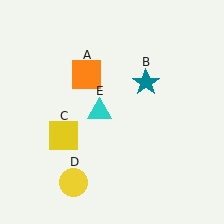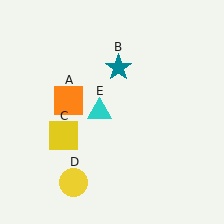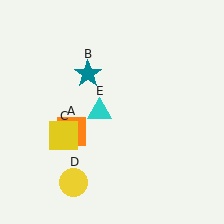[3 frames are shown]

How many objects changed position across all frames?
2 objects changed position: orange square (object A), teal star (object B).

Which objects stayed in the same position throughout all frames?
Yellow square (object C) and yellow circle (object D) and cyan triangle (object E) remained stationary.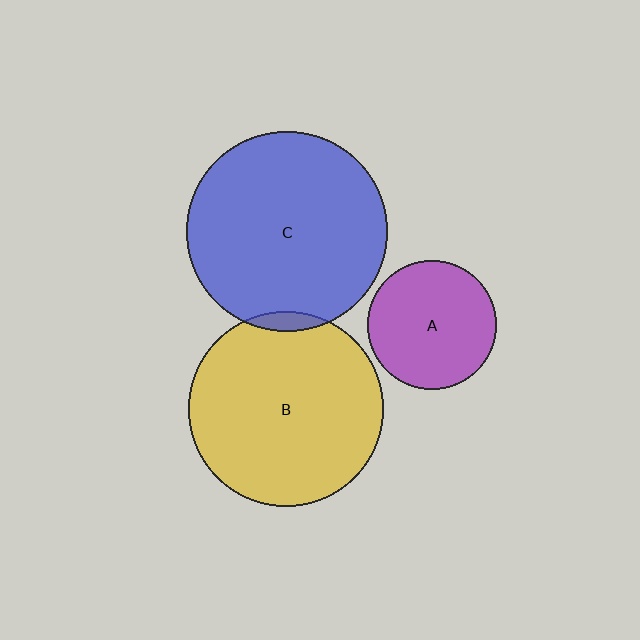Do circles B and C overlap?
Yes.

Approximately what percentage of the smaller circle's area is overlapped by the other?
Approximately 5%.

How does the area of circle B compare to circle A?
Approximately 2.3 times.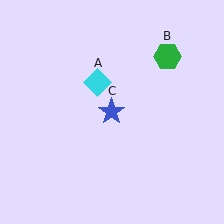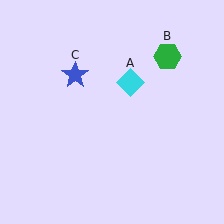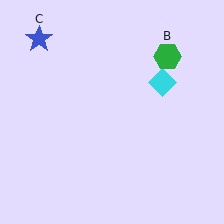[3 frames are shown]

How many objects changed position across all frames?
2 objects changed position: cyan diamond (object A), blue star (object C).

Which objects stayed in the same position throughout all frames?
Green hexagon (object B) remained stationary.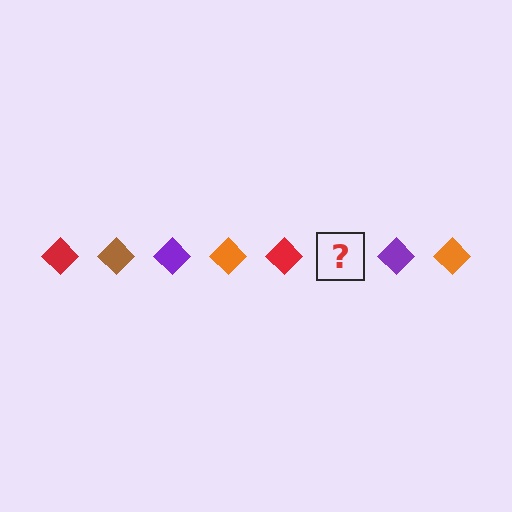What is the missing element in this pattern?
The missing element is a brown diamond.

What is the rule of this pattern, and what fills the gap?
The rule is that the pattern cycles through red, brown, purple, orange diamonds. The gap should be filled with a brown diamond.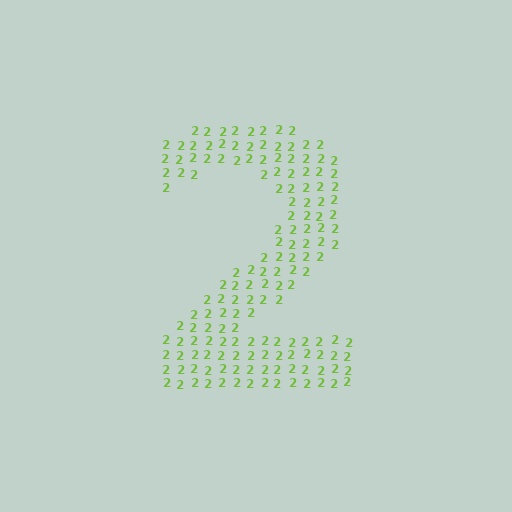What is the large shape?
The large shape is the digit 2.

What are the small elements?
The small elements are digit 2's.